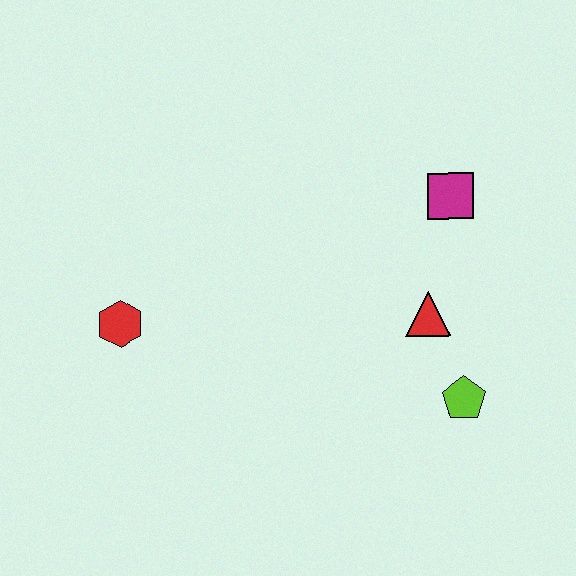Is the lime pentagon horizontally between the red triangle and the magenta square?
No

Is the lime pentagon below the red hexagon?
Yes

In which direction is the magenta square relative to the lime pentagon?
The magenta square is above the lime pentagon.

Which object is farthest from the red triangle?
The red hexagon is farthest from the red triangle.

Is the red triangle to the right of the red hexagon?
Yes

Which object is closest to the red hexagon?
The red triangle is closest to the red hexagon.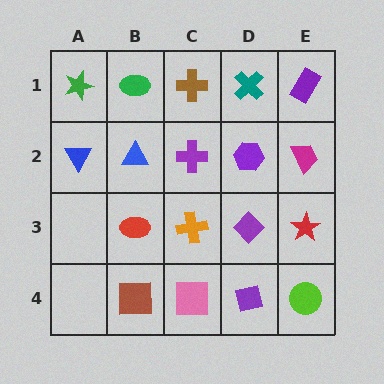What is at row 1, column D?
A teal cross.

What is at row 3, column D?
A purple diamond.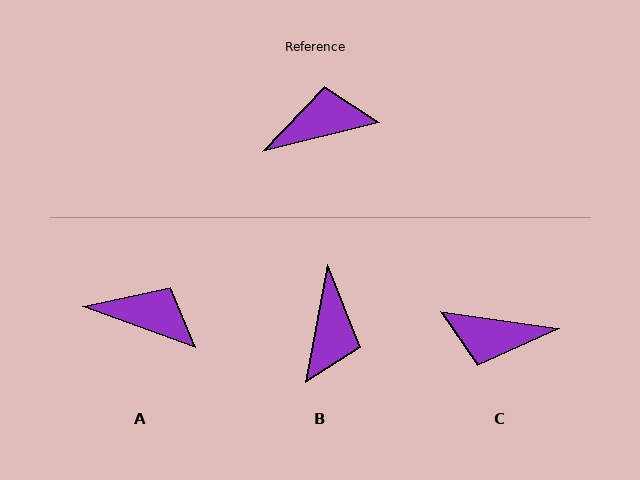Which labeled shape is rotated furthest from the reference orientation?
C, about 158 degrees away.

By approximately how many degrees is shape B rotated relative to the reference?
Approximately 115 degrees clockwise.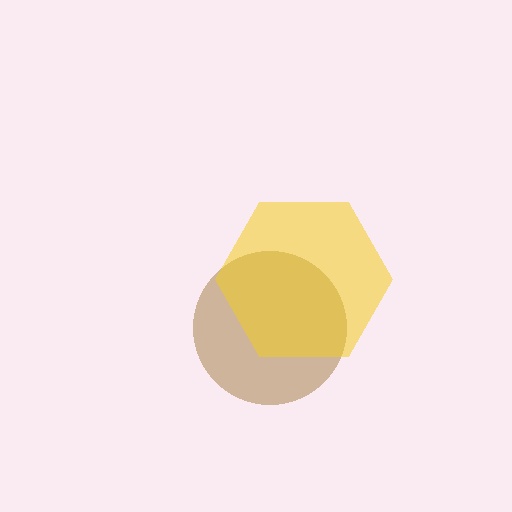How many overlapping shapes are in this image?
There are 2 overlapping shapes in the image.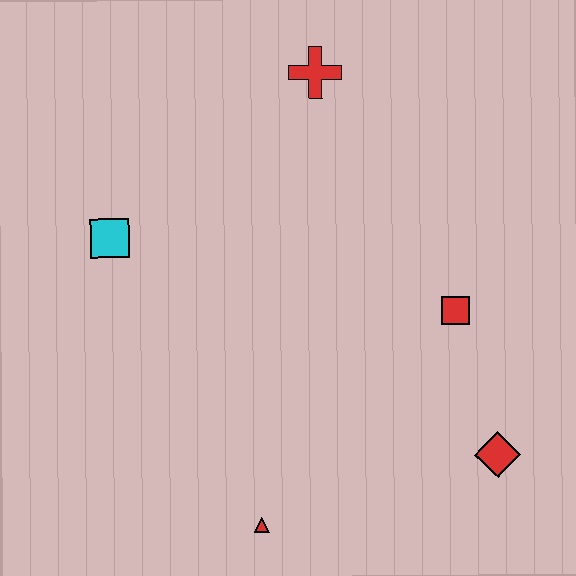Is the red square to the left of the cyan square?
No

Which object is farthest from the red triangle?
The red cross is farthest from the red triangle.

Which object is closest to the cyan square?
The red cross is closest to the cyan square.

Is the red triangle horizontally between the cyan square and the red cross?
Yes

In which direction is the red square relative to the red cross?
The red square is below the red cross.